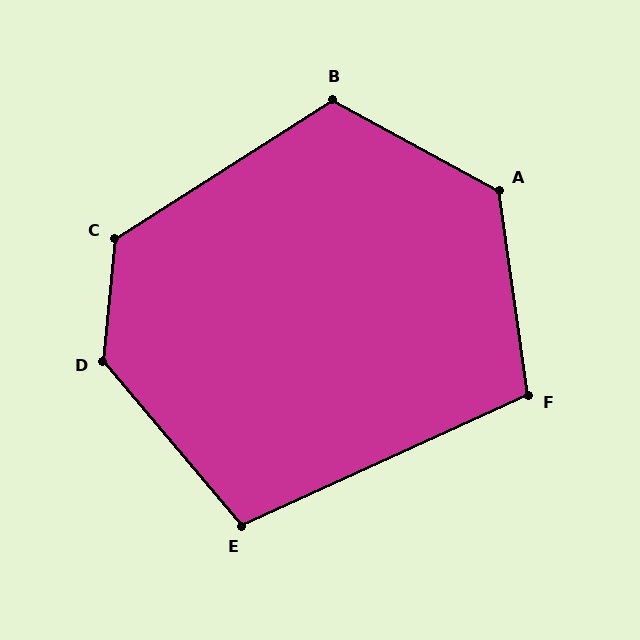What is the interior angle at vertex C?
Approximately 128 degrees (obtuse).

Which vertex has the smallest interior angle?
E, at approximately 105 degrees.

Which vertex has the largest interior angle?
D, at approximately 135 degrees.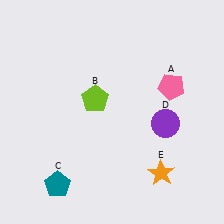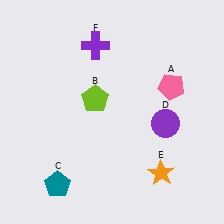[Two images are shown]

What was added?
A purple cross (F) was added in Image 2.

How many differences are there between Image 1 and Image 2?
There is 1 difference between the two images.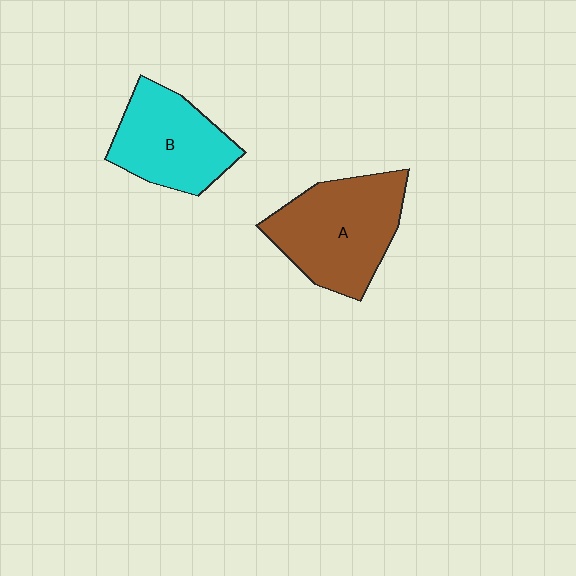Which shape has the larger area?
Shape A (brown).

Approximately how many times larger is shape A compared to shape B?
Approximately 1.3 times.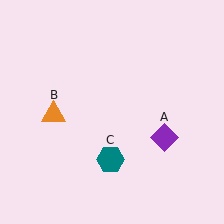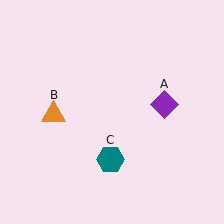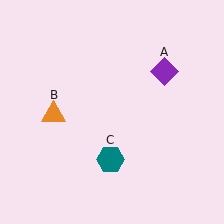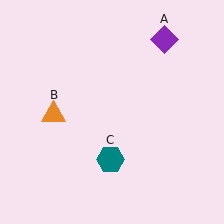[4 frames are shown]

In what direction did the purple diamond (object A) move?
The purple diamond (object A) moved up.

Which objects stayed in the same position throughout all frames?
Orange triangle (object B) and teal hexagon (object C) remained stationary.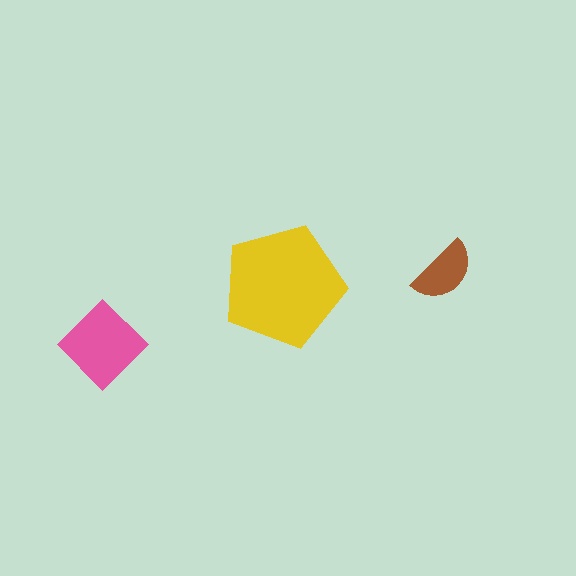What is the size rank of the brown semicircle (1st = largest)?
3rd.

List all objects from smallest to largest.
The brown semicircle, the pink diamond, the yellow pentagon.